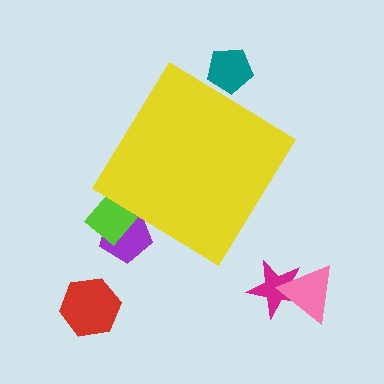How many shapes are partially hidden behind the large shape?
3 shapes are partially hidden.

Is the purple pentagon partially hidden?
Yes, the purple pentagon is partially hidden behind the yellow diamond.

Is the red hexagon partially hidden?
No, the red hexagon is fully visible.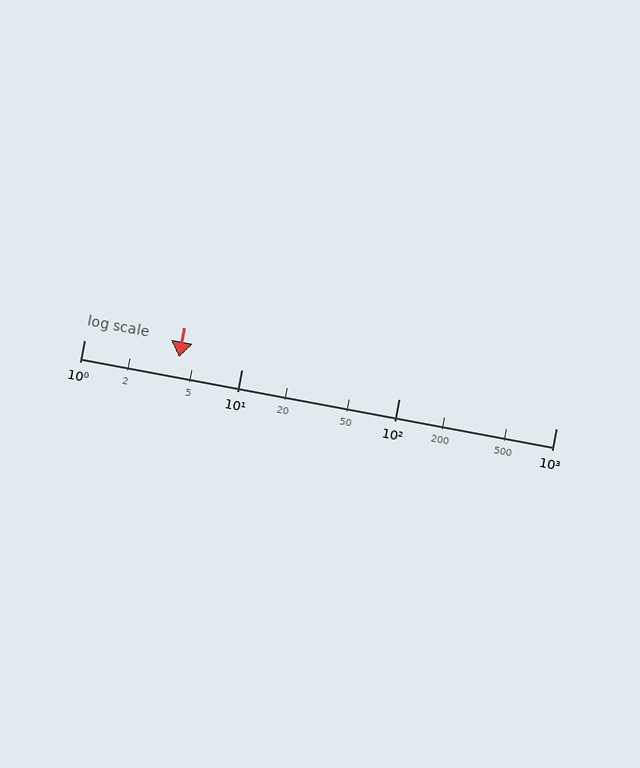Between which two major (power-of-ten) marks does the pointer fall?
The pointer is between 1 and 10.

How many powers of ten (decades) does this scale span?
The scale spans 3 decades, from 1 to 1000.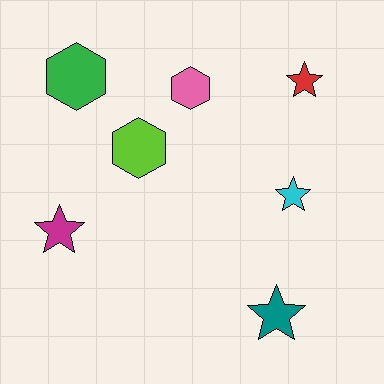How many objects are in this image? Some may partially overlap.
There are 7 objects.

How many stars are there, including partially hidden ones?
There are 4 stars.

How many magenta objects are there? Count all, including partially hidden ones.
There is 1 magenta object.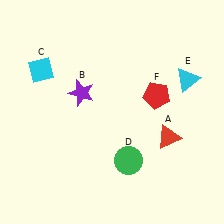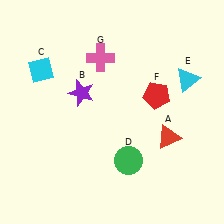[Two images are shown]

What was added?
A pink cross (G) was added in Image 2.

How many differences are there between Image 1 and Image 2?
There is 1 difference between the two images.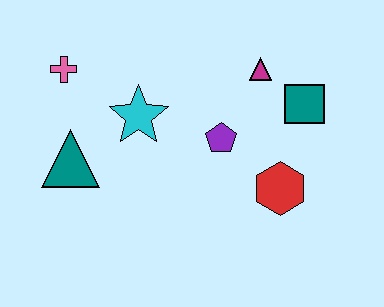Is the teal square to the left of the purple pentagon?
No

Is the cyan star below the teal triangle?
No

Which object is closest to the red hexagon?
The purple pentagon is closest to the red hexagon.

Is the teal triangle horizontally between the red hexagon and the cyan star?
No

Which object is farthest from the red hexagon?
The pink cross is farthest from the red hexagon.